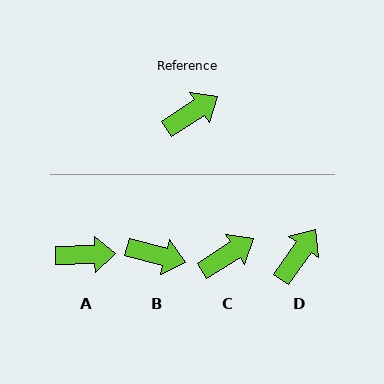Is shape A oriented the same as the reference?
No, it is off by about 31 degrees.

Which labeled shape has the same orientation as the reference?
C.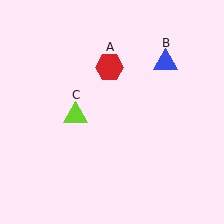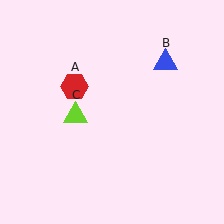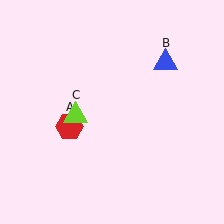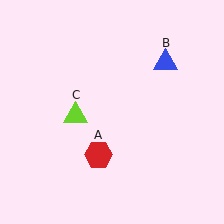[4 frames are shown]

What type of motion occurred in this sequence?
The red hexagon (object A) rotated counterclockwise around the center of the scene.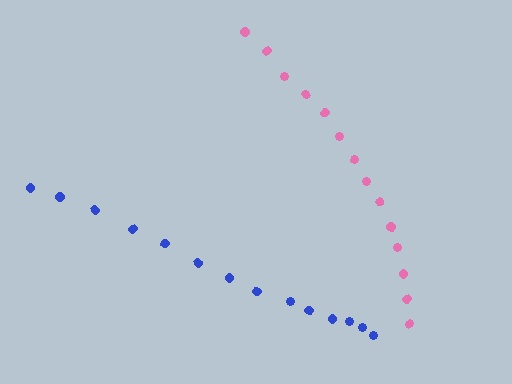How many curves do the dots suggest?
There are 2 distinct paths.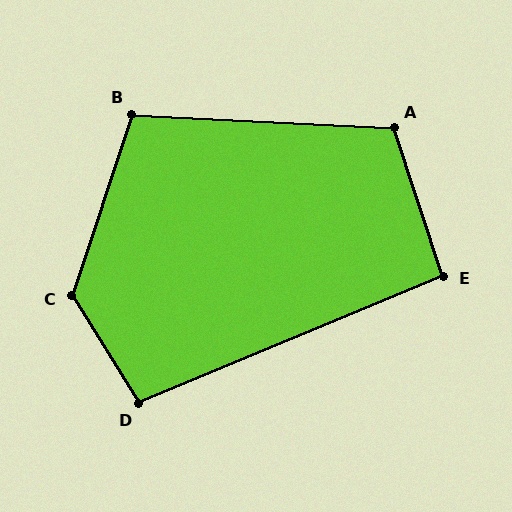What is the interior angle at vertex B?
Approximately 105 degrees (obtuse).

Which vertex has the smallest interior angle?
E, at approximately 94 degrees.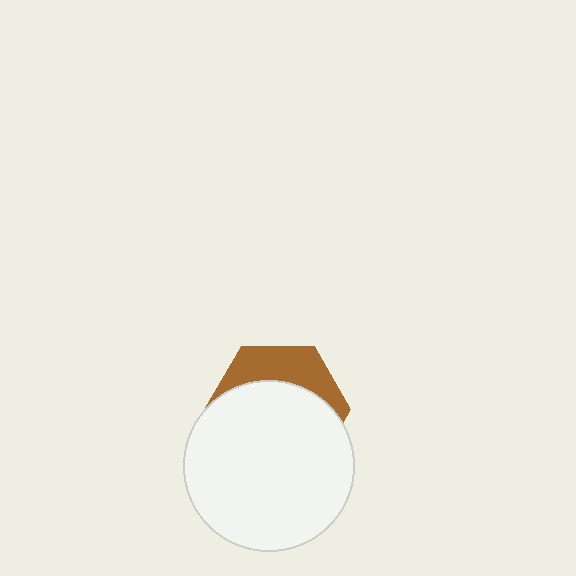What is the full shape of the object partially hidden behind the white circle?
The partially hidden object is a brown hexagon.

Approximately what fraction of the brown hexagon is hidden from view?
Roughly 68% of the brown hexagon is hidden behind the white circle.